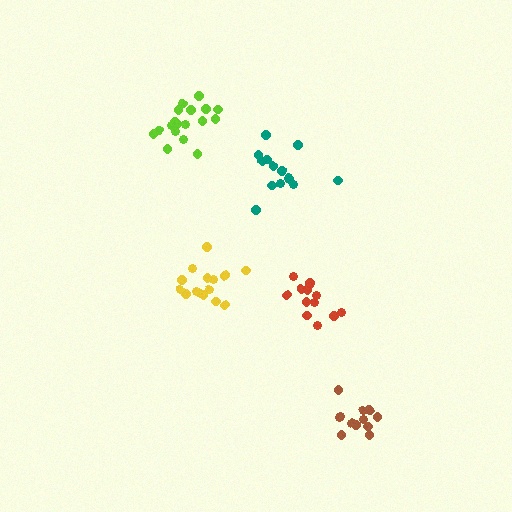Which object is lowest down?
The brown cluster is bottommost.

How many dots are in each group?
Group 1: 14 dots, Group 2: 12 dots, Group 3: 12 dots, Group 4: 18 dots, Group 5: 15 dots (71 total).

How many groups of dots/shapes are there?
There are 5 groups.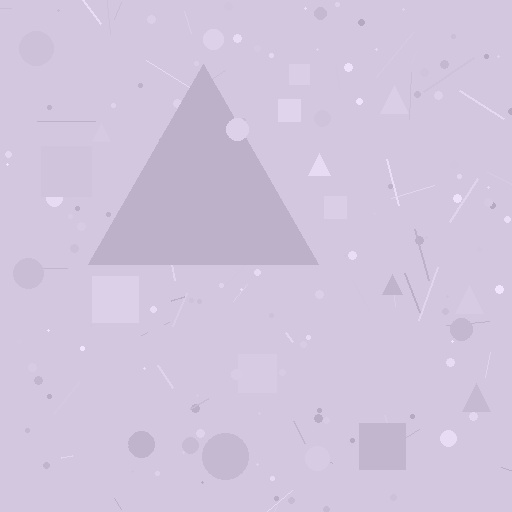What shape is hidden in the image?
A triangle is hidden in the image.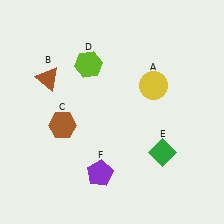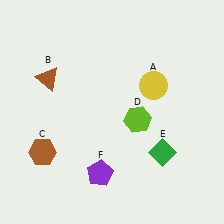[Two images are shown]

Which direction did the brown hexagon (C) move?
The brown hexagon (C) moved down.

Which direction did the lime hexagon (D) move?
The lime hexagon (D) moved down.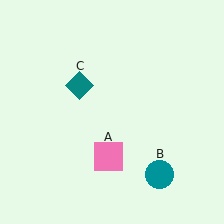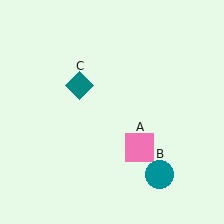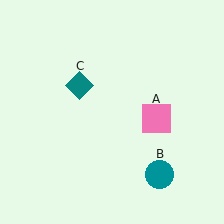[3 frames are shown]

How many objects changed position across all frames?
1 object changed position: pink square (object A).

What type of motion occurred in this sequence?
The pink square (object A) rotated counterclockwise around the center of the scene.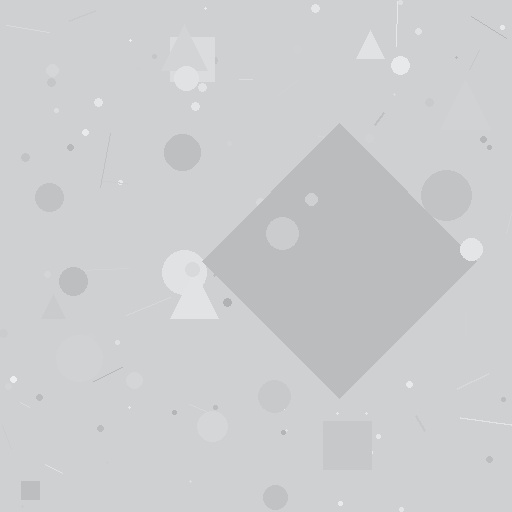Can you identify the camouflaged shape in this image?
The camouflaged shape is a diamond.